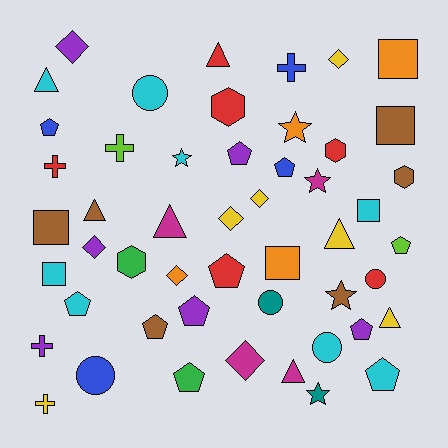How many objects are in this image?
There are 50 objects.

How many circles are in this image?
There are 5 circles.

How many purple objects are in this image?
There are 6 purple objects.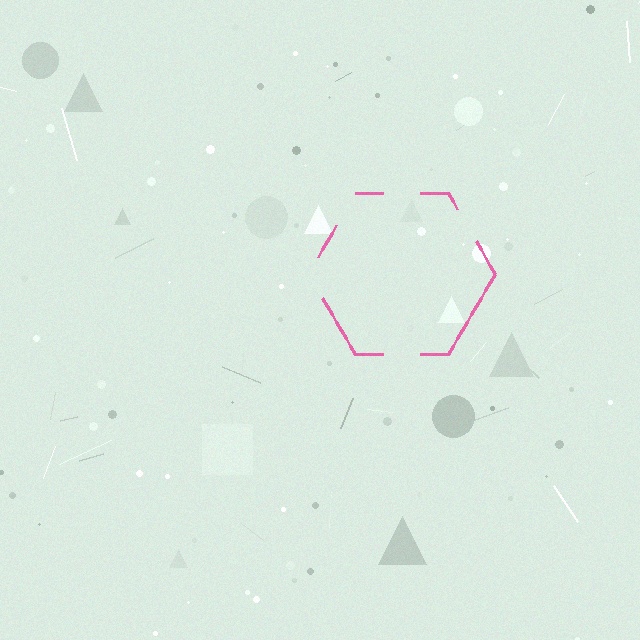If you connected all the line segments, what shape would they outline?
They would outline a hexagon.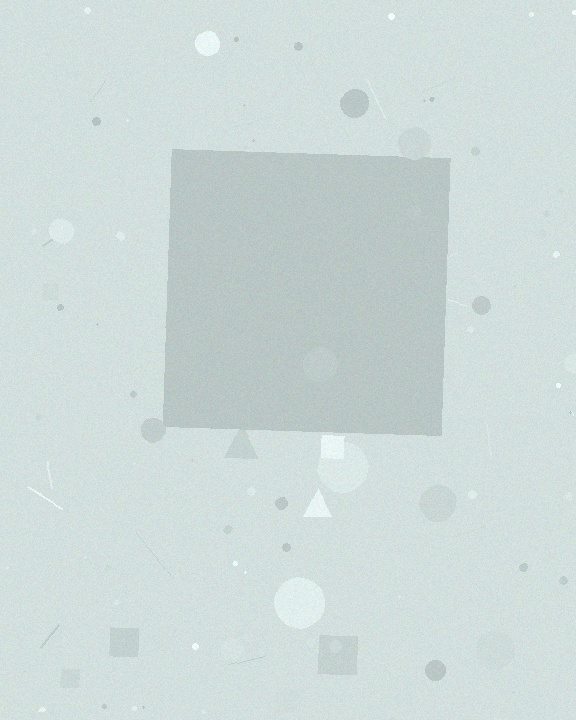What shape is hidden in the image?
A square is hidden in the image.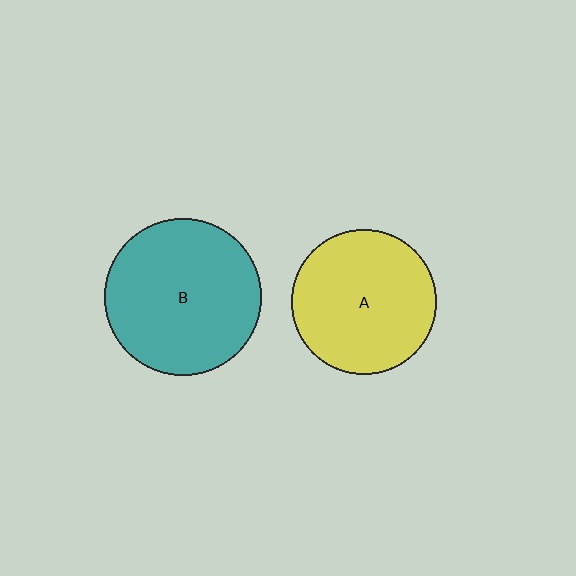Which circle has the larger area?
Circle B (teal).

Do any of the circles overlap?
No, none of the circles overlap.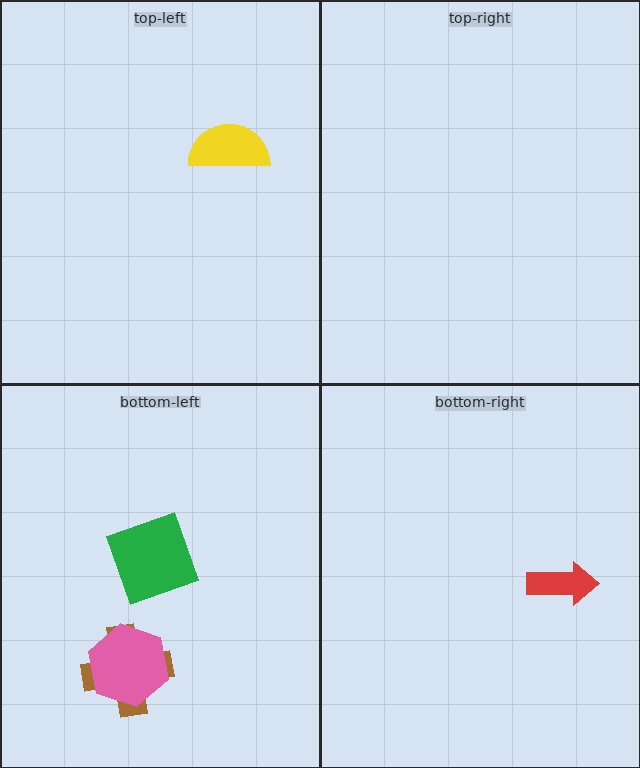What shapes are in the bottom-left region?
The brown cross, the pink hexagon, the green diamond.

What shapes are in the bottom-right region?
The red arrow.